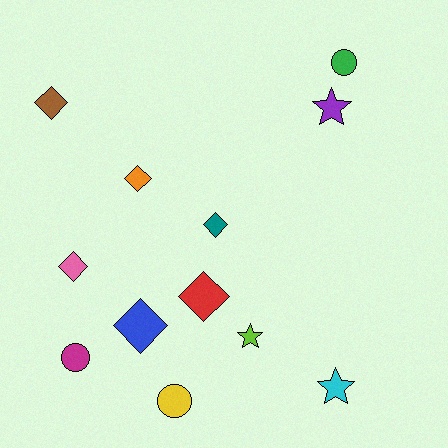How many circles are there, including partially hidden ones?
There are 3 circles.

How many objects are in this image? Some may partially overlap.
There are 12 objects.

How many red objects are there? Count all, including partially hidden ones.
There is 1 red object.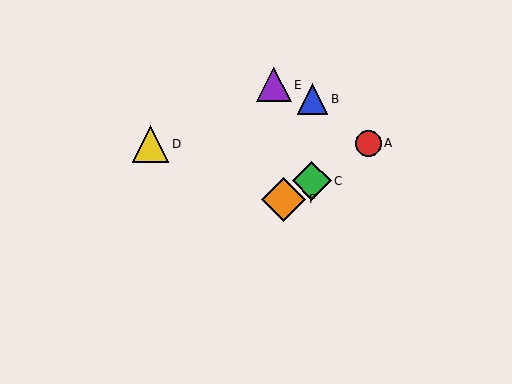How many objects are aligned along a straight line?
3 objects (A, C, F) are aligned along a straight line.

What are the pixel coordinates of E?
Object E is at (274, 85).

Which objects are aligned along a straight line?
Objects A, C, F are aligned along a straight line.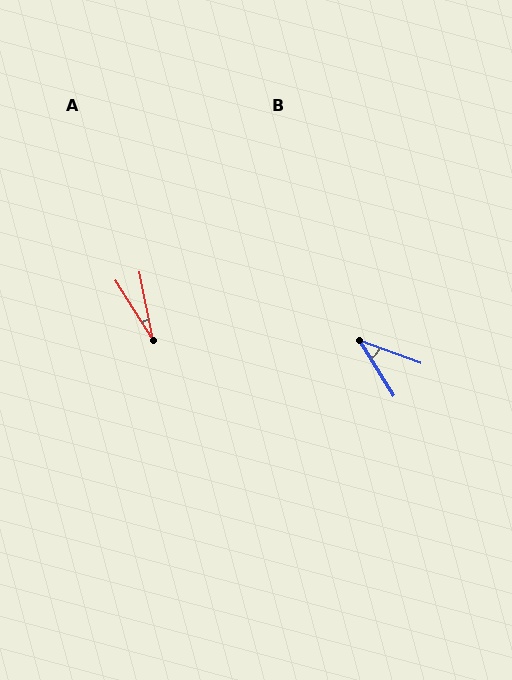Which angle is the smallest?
A, at approximately 21 degrees.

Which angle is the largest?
B, at approximately 38 degrees.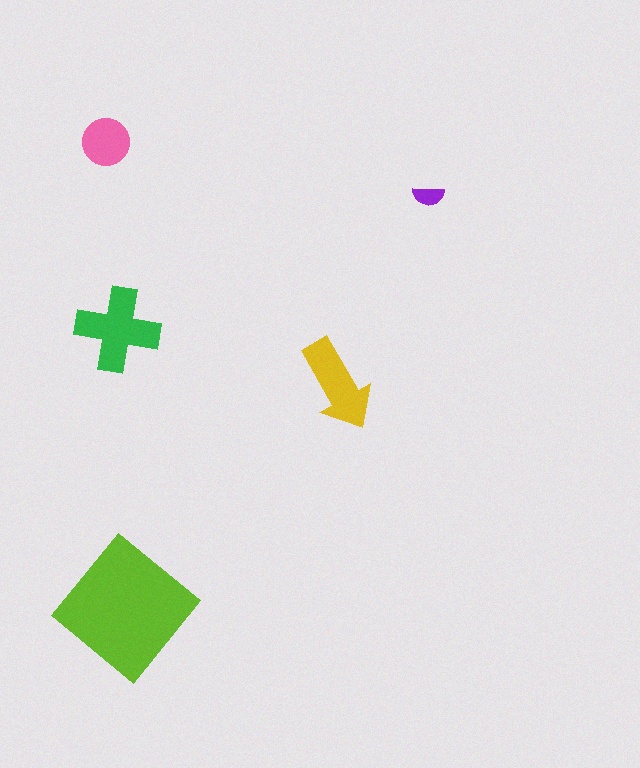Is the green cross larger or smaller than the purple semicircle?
Larger.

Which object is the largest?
The lime diamond.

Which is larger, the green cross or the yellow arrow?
The green cross.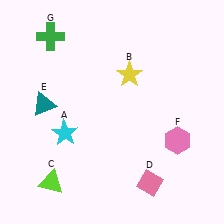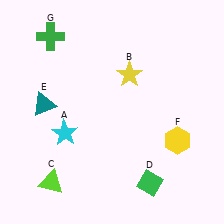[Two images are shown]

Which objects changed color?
D changed from pink to green. F changed from pink to yellow.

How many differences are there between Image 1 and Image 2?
There are 2 differences between the two images.